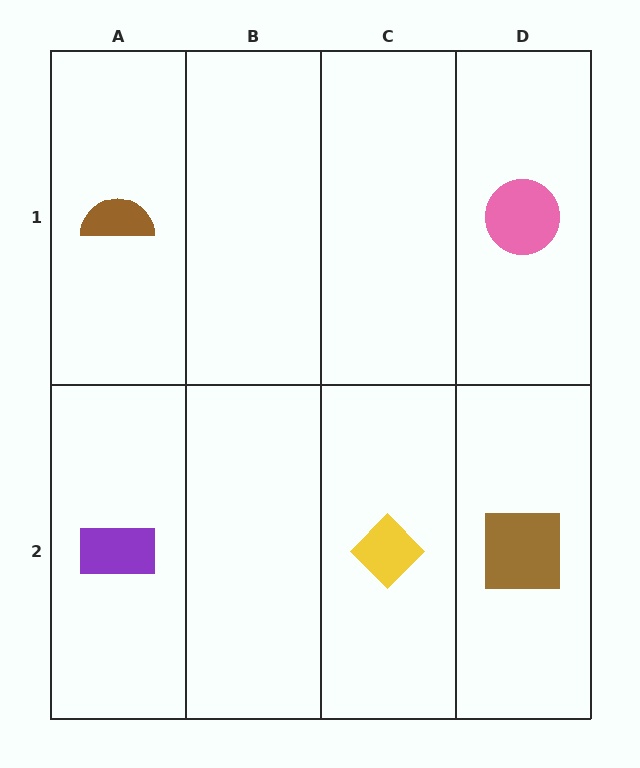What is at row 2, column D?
A brown square.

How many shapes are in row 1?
2 shapes.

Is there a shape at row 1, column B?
No, that cell is empty.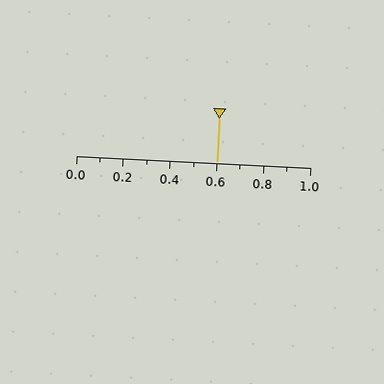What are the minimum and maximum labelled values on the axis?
The axis runs from 0.0 to 1.0.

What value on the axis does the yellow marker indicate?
The marker indicates approximately 0.6.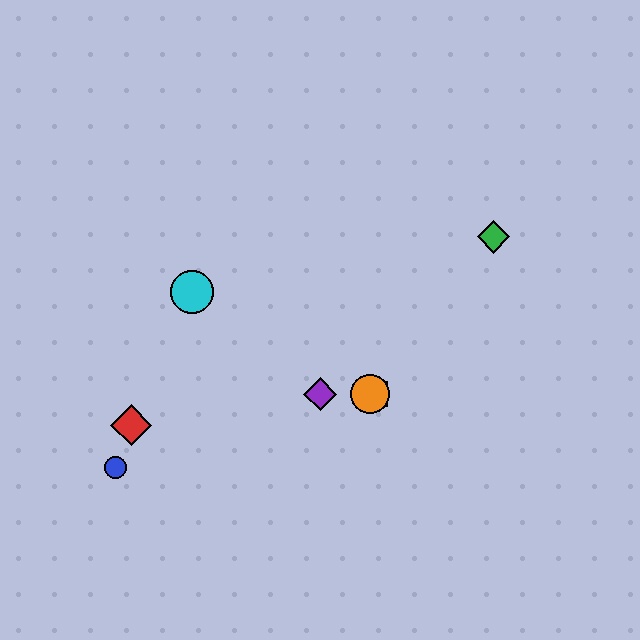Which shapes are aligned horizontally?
The yellow square, the purple diamond, the orange circle are aligned horizontally.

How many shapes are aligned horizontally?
3 shapes (the yellow square, the purple diamond, the orange circle) are aligned horizontally.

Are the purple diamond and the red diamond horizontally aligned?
No, the purple diamond is at y≈394 and the red diamond is at y≈425.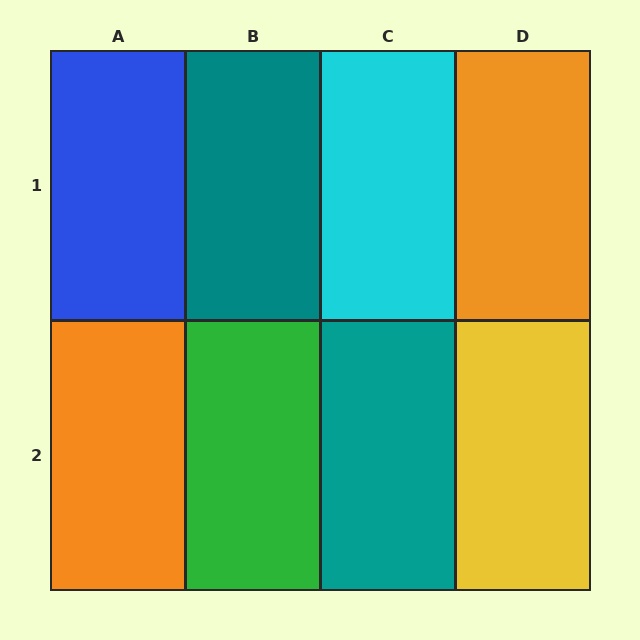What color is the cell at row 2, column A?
Orange.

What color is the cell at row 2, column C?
Teal.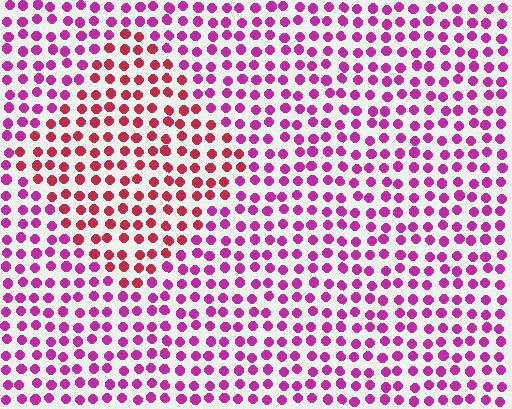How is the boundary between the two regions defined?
The boundary is defined purely by a slight shift in hue (about 36 degrees). Spacing, size, and orientation are identical on both sides.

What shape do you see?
I see a diamond.